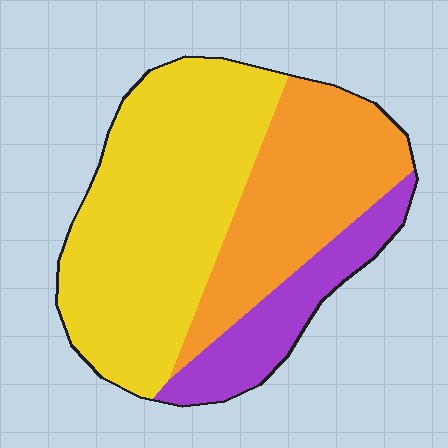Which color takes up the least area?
Purple, at roughly 15%.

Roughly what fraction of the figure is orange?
Orange covers around 30% of the figure.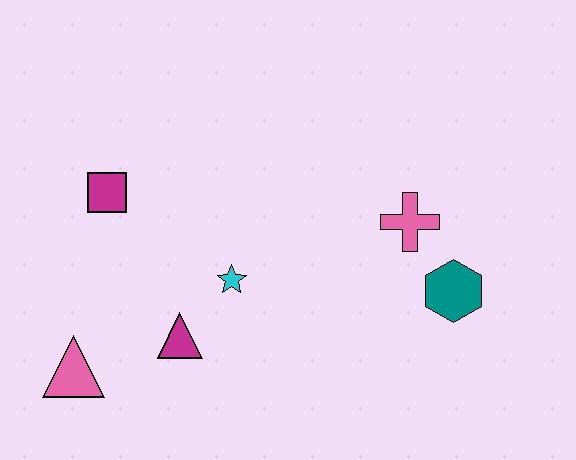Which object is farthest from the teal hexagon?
The pink triangle is farthest from the teal hexagon.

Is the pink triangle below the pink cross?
Yes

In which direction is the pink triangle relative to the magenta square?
The pink triangle is below the magenta square.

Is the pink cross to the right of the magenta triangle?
Yes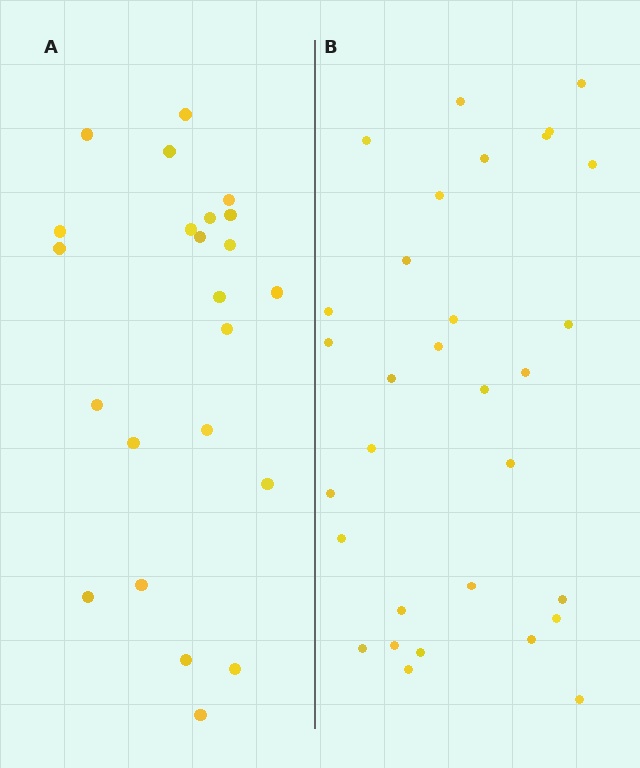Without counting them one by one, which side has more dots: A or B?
Region B (the right region) has more dots.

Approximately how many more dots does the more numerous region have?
Region B has roughly 8 or so more dots than region A.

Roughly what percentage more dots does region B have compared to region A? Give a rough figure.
About 35% more.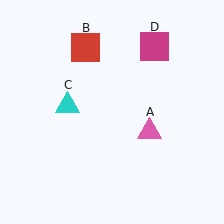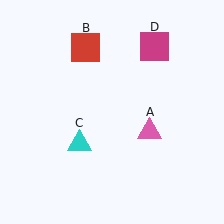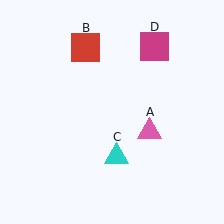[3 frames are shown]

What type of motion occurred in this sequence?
The cyan triangle (object C) rotated counterclockwise around the center of the scene.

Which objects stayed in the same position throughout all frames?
Pink triangle (object A) and red square (object B) and magenta square (object D) remained stationary.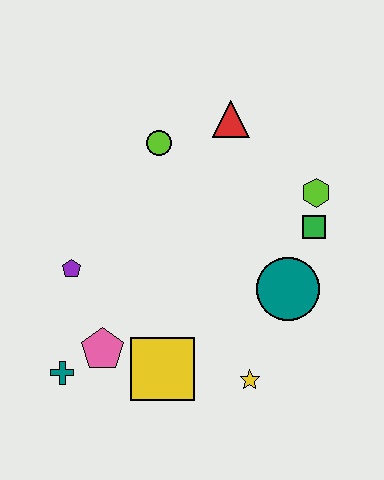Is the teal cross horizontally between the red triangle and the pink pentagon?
No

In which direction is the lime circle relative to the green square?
The lime circle is to the left of the green square.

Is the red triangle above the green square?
Yes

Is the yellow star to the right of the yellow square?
Yes